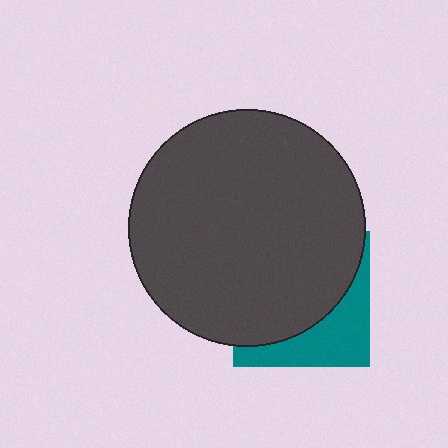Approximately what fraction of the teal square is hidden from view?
Roughly 66% of the teal square is hidden behind the dark gray circle.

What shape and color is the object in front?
The object in front is a dark gray circle.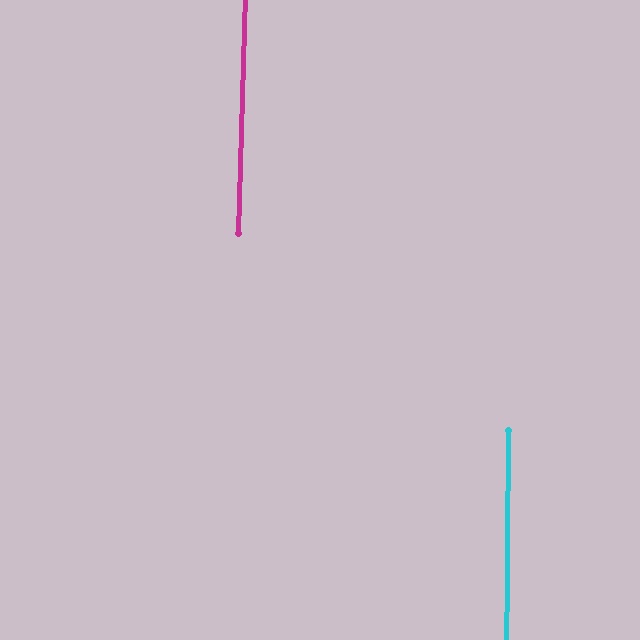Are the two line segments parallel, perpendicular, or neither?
Parallel — their directions differ by only 1.1°.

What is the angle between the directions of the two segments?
Approximately 1 degree.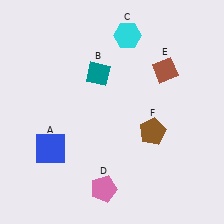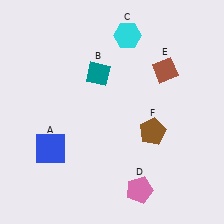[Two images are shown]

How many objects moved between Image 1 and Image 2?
1 object moved between the two images.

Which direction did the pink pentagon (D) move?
The pink pentagon (D) moved right.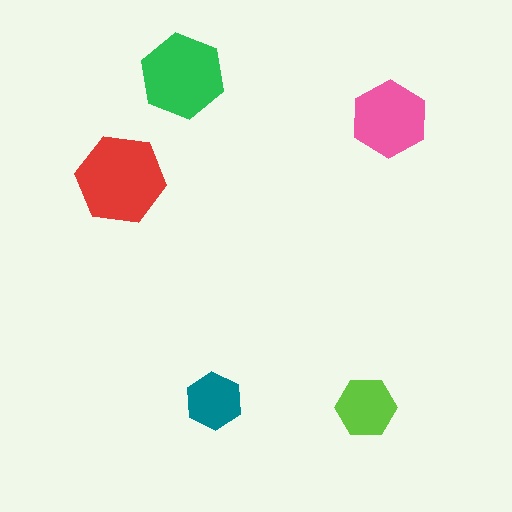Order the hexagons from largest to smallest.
the red one, the green one, the pink one, the lime one, the teal one.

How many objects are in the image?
There are 5 objects in the image.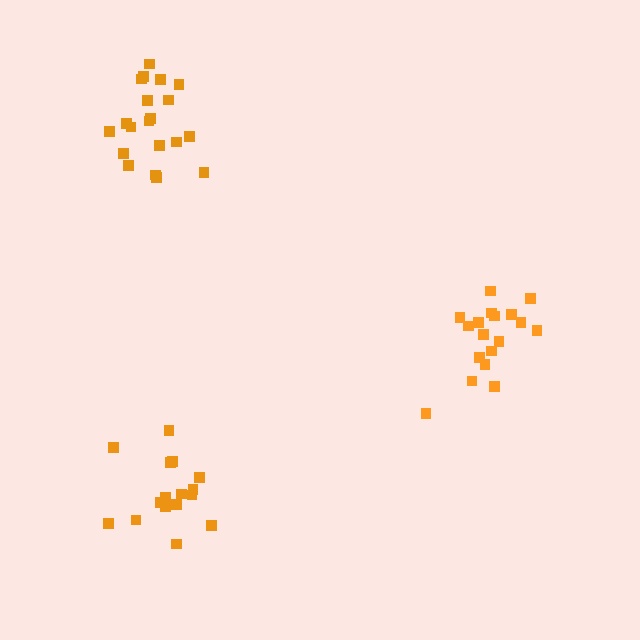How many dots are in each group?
Group 1: 16 dots, Group 2: 20 dots, Group 3: 18 dots (54 total).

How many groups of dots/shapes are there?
There are 3 groups.